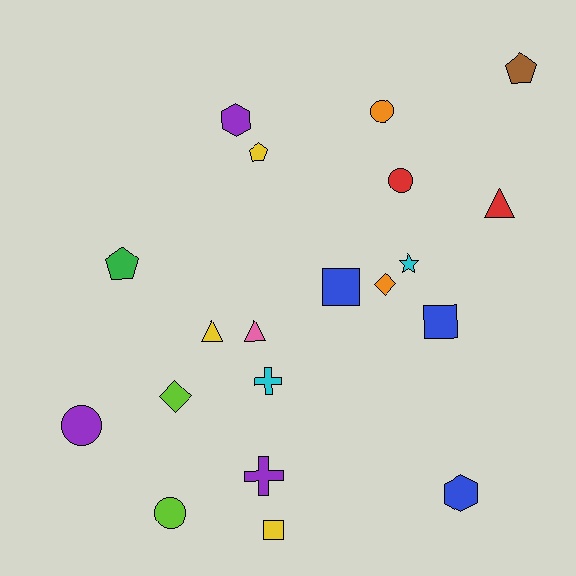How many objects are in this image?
There are 20 objects.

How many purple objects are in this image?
There are 3 purple objects.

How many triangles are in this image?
There are 3 triangles.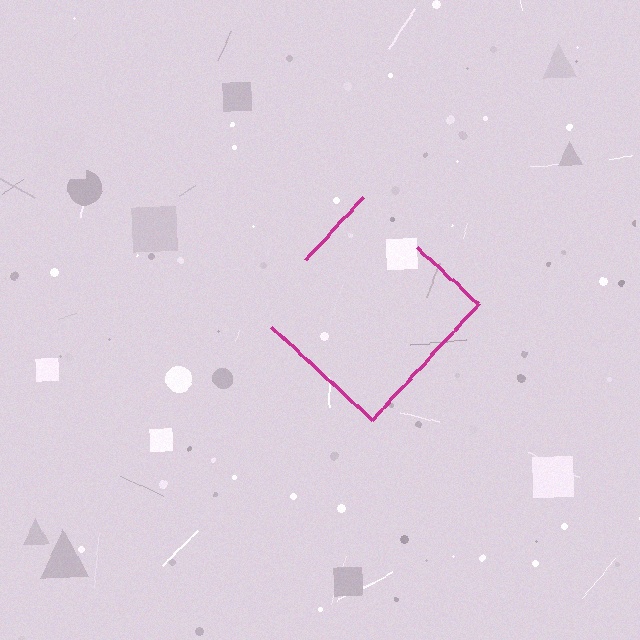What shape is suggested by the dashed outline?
The dashed outline suggests a diamond.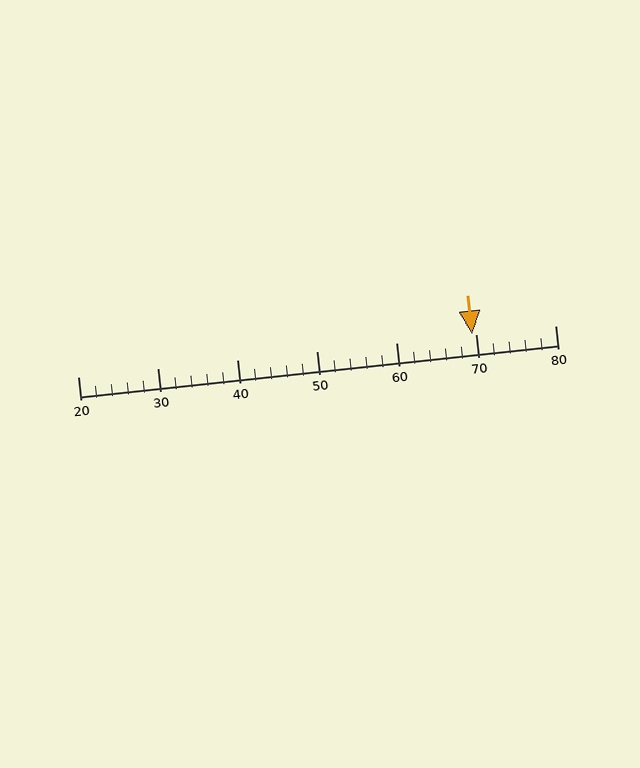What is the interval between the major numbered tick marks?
The major tick marks are spaced 10 units apart.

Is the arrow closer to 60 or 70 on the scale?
The arrow is closer to 70.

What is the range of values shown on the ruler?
The ruler shows values from 20 to 80.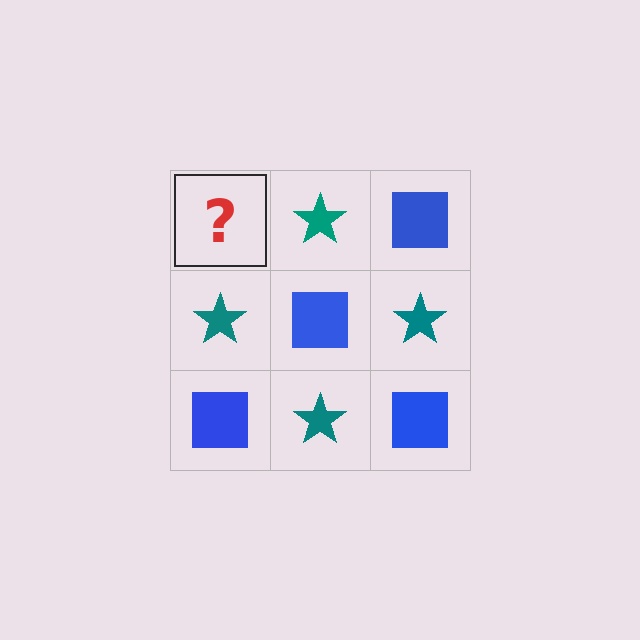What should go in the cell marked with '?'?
The missing cell should contain a blue square.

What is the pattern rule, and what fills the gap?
The rule is that it alternates blue square and teal star in a checkerboard pattern. The gap should be filled with a blue square.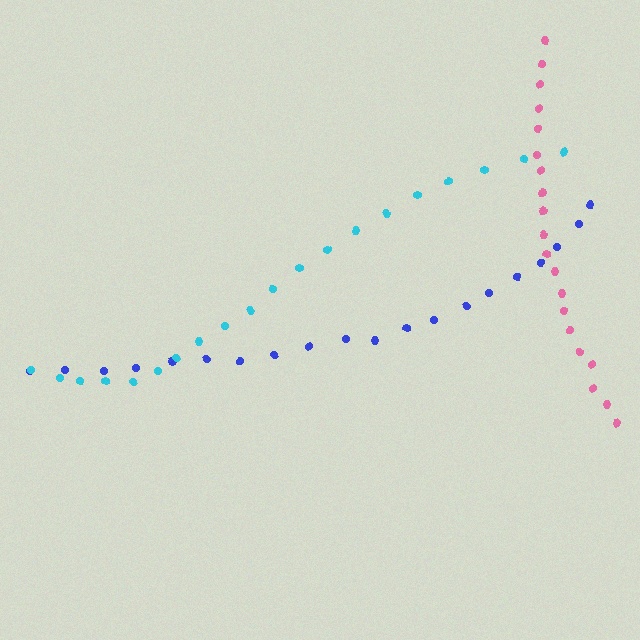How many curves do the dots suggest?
There are 3 distinct paths.